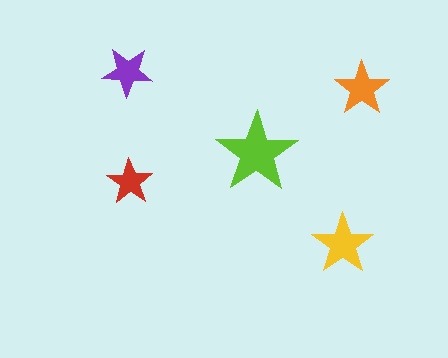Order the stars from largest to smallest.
the lime one, the yellow one, the orange one, the purple one, the red one.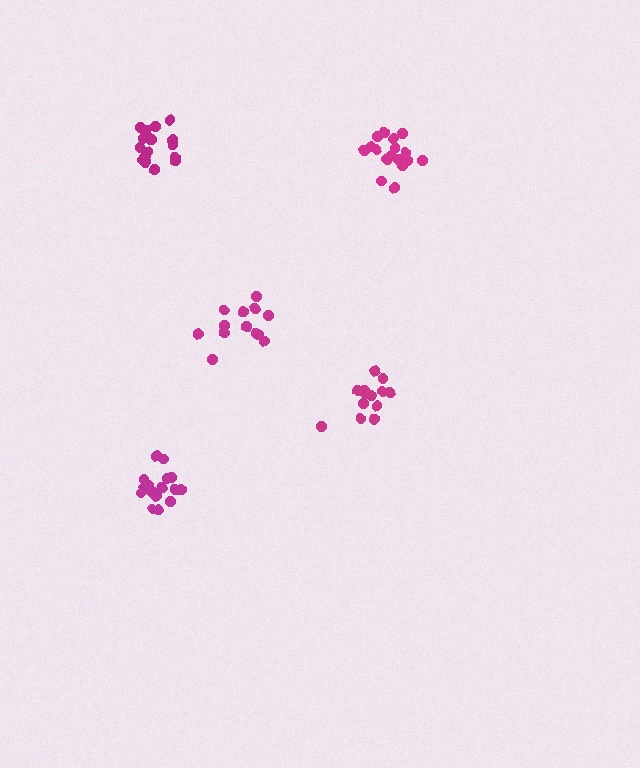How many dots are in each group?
Group 1: 17 dots, Group 2: 13 dots, Group 3: 13 dots, Group 4: 18 dots, Group 5: 18 dots (79 total).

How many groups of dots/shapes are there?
There are 5 groups.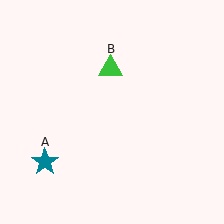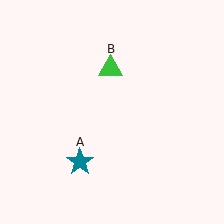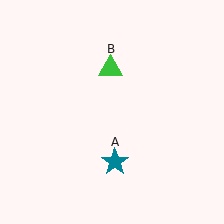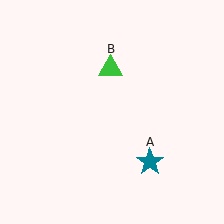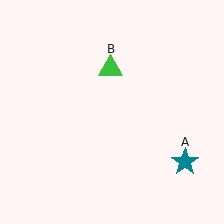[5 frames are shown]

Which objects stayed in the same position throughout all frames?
Green triangle (object B) remained stationary.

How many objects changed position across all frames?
1 object changed position: teal star (object A).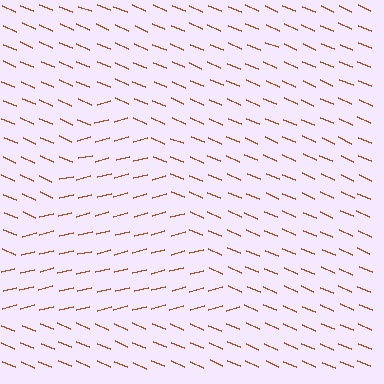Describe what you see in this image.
The image is filled with small brown line segments. A triangle region in the image has lines oriented differently from the surrounding lines, creating a visible texture boundary.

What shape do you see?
I see a triangle.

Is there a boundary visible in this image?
Yes, there is a texture boundary formed by a change in line orientation.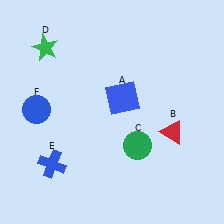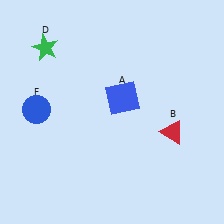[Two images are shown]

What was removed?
The green circle (C), the blue cross (E) were removed in Image 2.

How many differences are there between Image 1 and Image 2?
There are 2 differences between the two images.